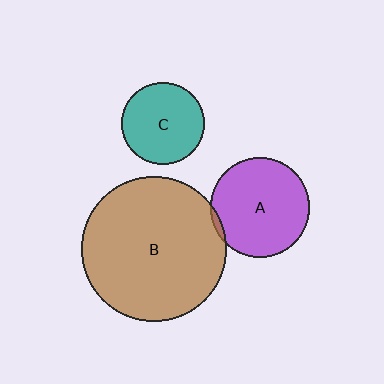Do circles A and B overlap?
Yes.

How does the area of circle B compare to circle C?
Approximately 3.1 times.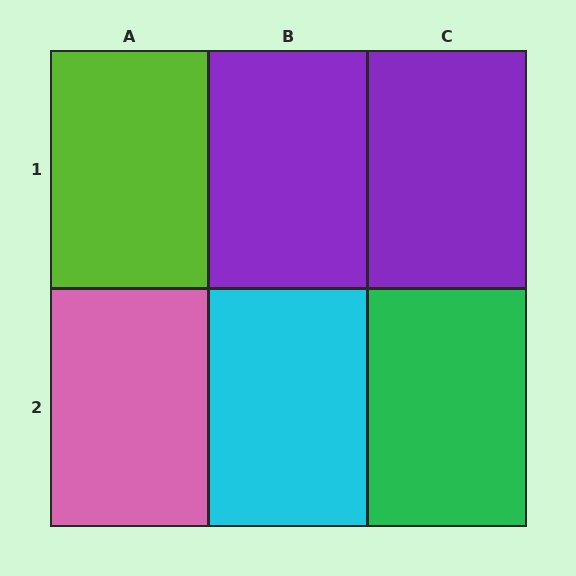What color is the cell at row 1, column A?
Lime.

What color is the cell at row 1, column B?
Purple.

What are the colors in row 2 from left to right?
Pink, cyan, green.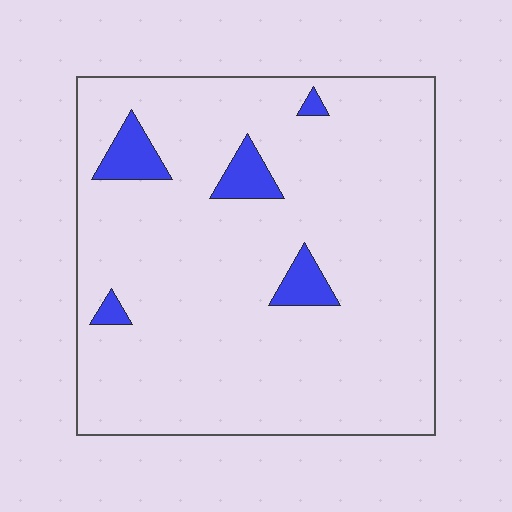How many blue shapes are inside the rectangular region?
5.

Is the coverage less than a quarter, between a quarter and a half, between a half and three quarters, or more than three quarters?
Less than a quarter.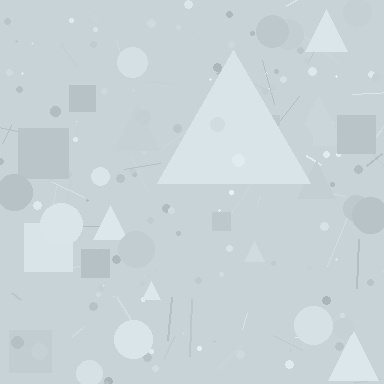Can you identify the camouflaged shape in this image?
The camouflaged shape is a triangle.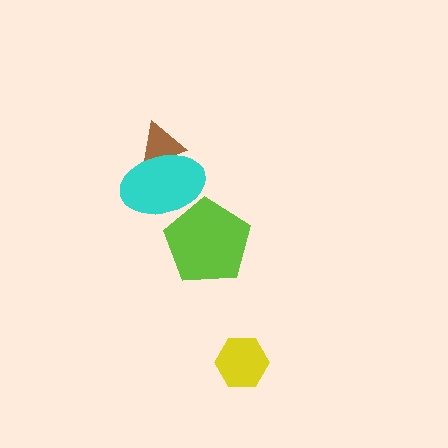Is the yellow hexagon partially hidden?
No, no other shape covers it.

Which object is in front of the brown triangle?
The cyan ellipse is in front of the brown triangle.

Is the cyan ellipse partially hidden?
Yes, it is partially covered by another shape.